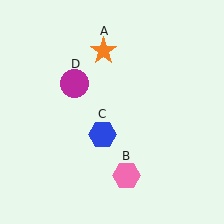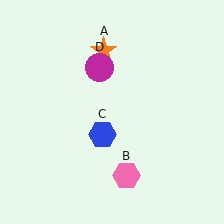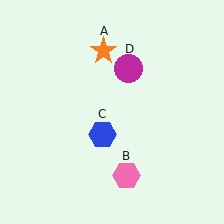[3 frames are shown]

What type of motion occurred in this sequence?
The magenta circle (object D) rotated clockwise around the center of the scene.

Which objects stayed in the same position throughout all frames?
Orange star (object A) and pink hexagon (object B) and blue hexagon (object C) remained stationary.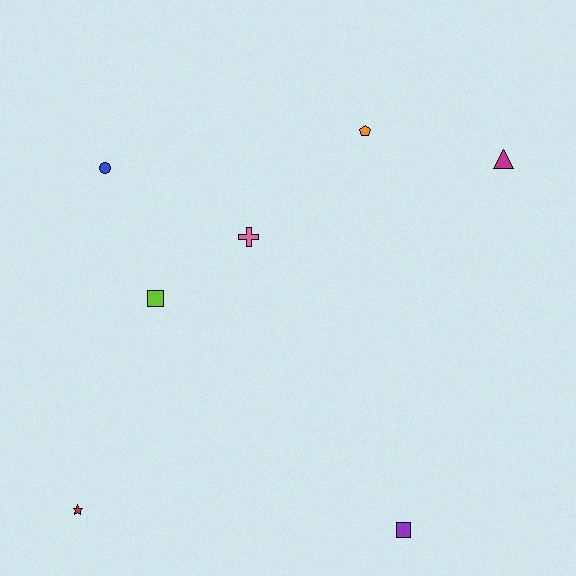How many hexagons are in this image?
There are no hexagons.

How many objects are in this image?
There are 7 objects.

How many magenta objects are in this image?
There is 1 magenta object.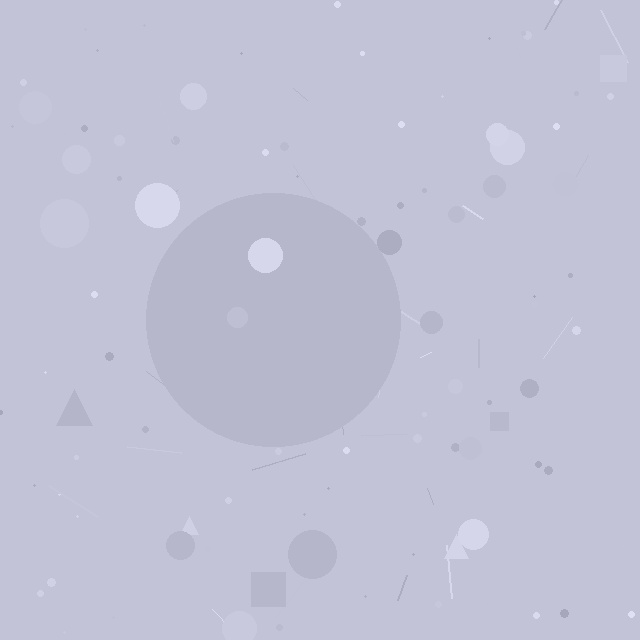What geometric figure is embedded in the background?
A circle is embedded in the background.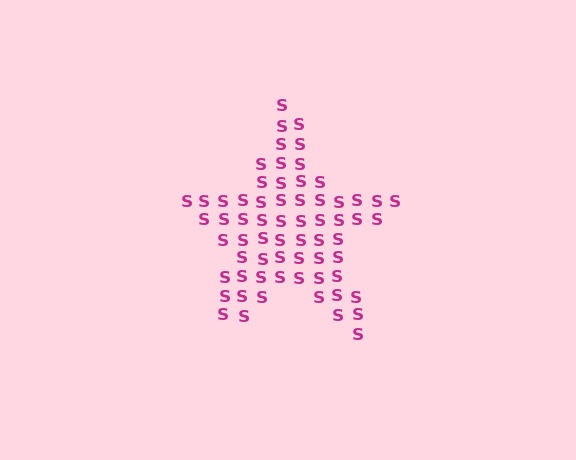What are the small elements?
The small elements are letter S's.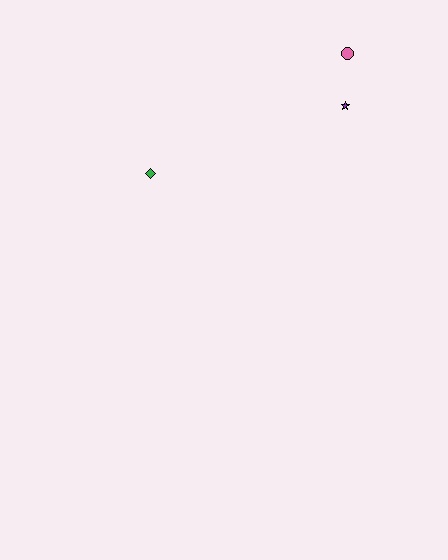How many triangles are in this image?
There are no triangles.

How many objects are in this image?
There are 3 objects.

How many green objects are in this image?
There is 1 green object.